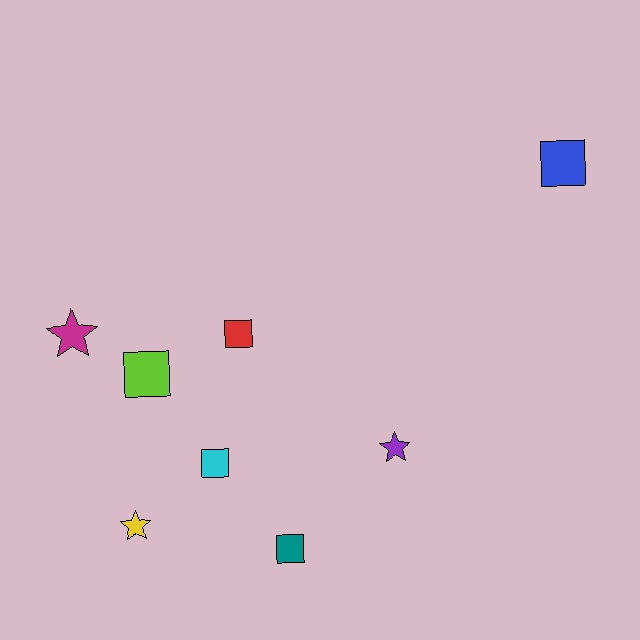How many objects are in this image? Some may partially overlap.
There are 8 objects.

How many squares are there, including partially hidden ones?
There are 5 squares.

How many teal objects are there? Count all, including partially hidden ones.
There is 1 teal object.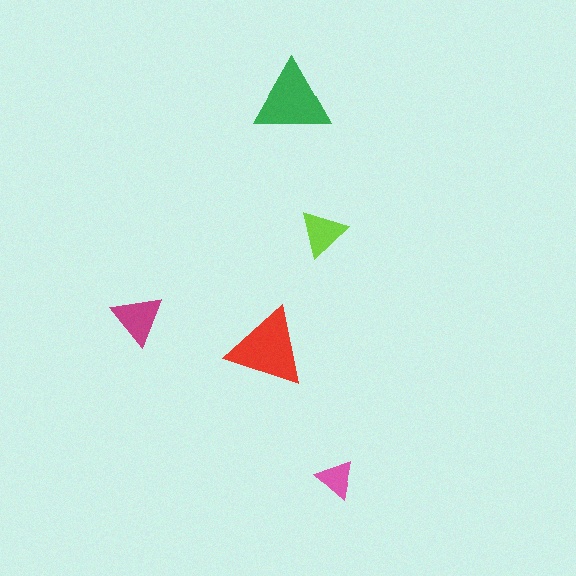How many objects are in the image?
There are 5 objects in the image.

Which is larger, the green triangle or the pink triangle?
The green one.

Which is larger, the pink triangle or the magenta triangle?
The magenta one.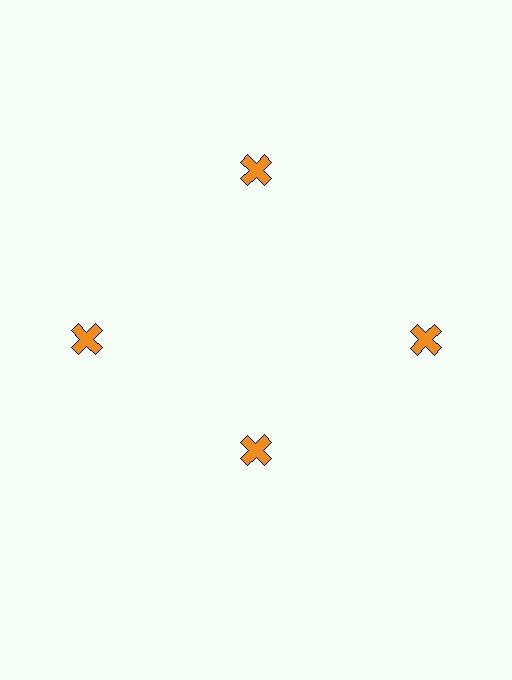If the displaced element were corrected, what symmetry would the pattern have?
It would have 4-fold rotational symmetry — the pattern would map onto itself every 90 degrees.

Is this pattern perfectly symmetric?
No. The 4 orange crosses are arranged in a ring, but one element near the 6 o'clock position is pulled inward toward the center, breaking the 4-fold rotational symmetry.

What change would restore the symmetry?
The symmetry would be restored by moving it outward, back onto the ring so that all 4 crosses sit at equal angles and equal distance from the center.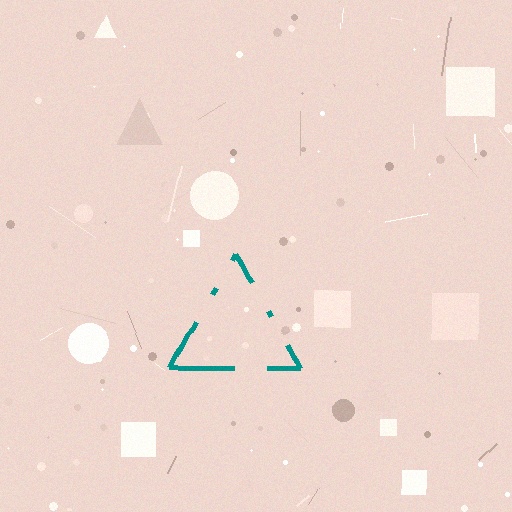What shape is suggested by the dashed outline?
The dashed outline suggests a triangle.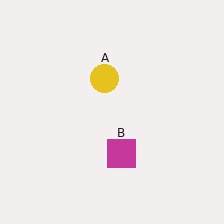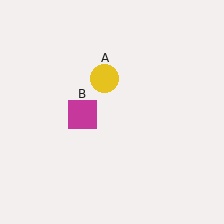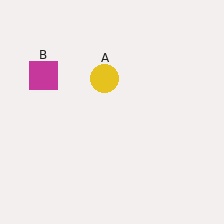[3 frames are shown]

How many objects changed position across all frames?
1 object changed position: magenta square (object B).